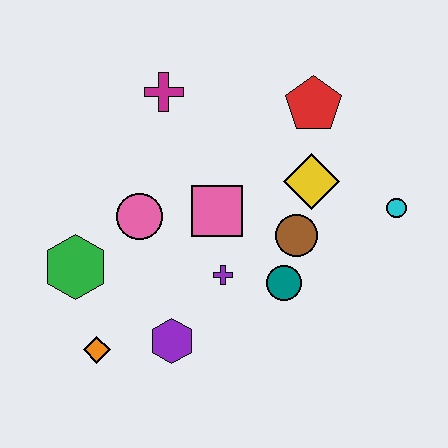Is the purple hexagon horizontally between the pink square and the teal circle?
No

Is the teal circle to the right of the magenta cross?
Yes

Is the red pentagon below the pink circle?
No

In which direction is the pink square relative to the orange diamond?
The pink square is above the orange diamond.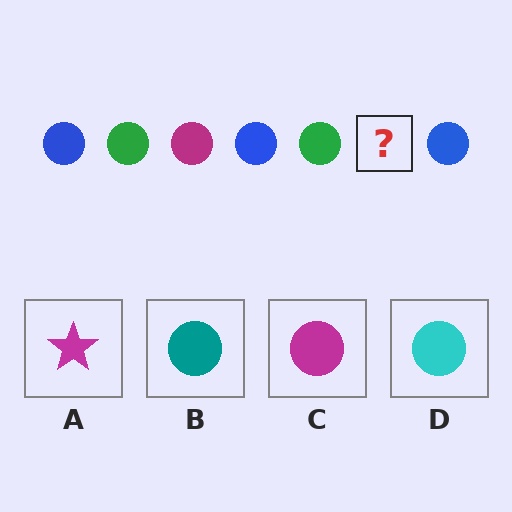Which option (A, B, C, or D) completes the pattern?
C.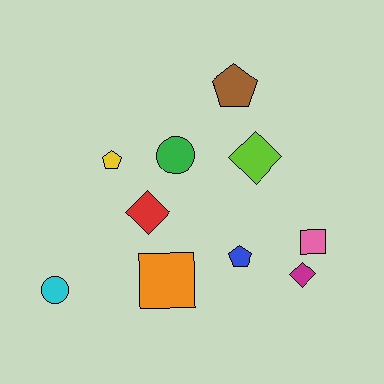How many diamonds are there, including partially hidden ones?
There are 3 diamonds.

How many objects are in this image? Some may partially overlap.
There are 10 objects.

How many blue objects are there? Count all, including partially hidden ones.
There is 1 blue object.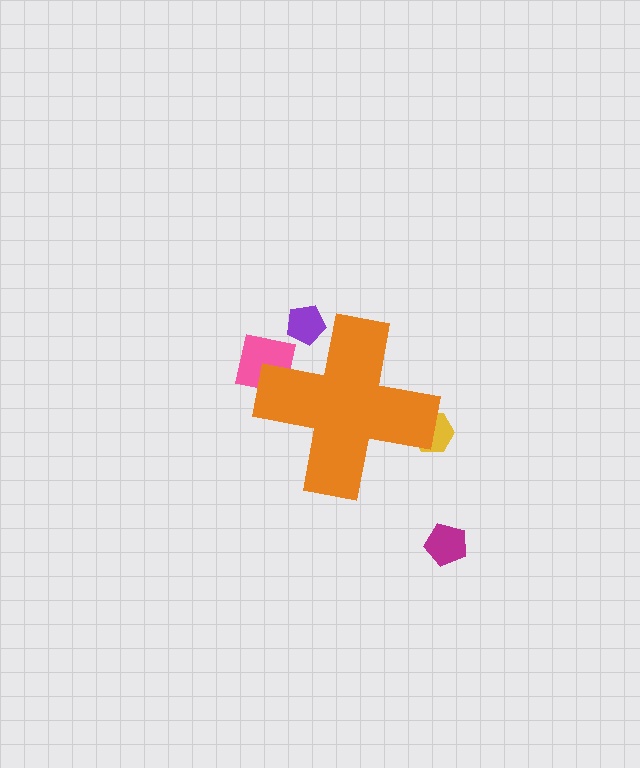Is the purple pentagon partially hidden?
Yes, the purple pentagon is partially hidden behind the orange cross.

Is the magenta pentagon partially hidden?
No, the magenta pentagon is fully visible.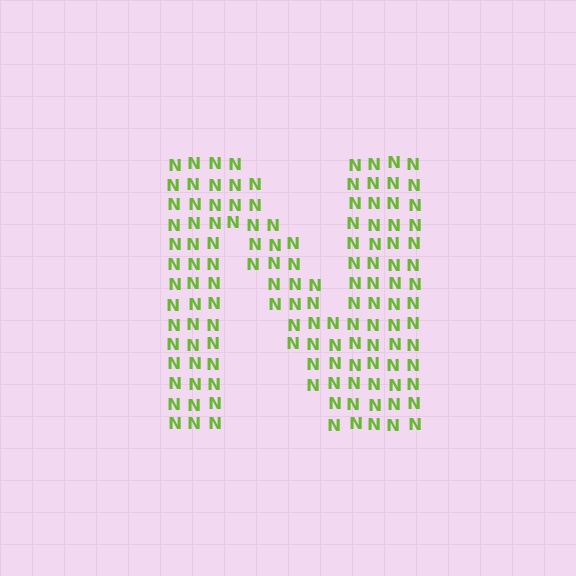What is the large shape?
The large shape is the letter N.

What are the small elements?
The small elements are letter N's.